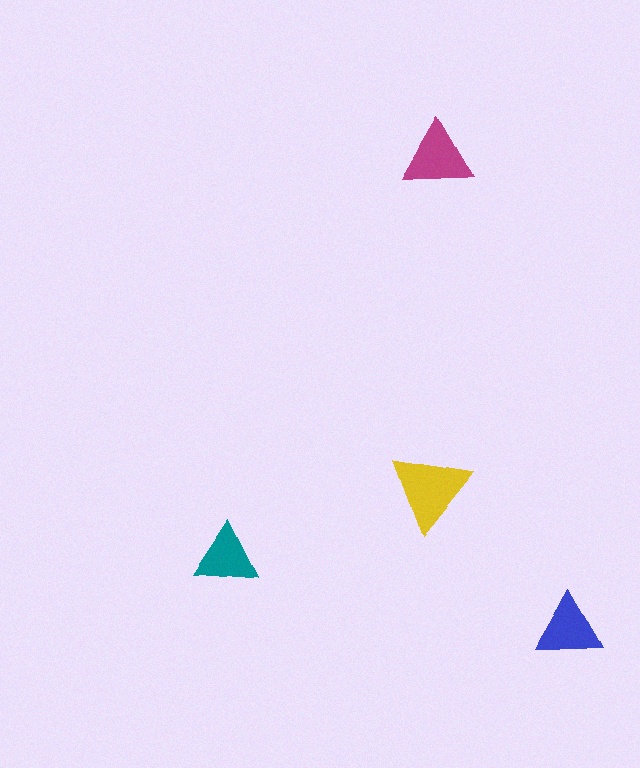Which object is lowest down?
The blue triangle is bottommost.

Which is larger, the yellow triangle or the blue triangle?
The yellow one.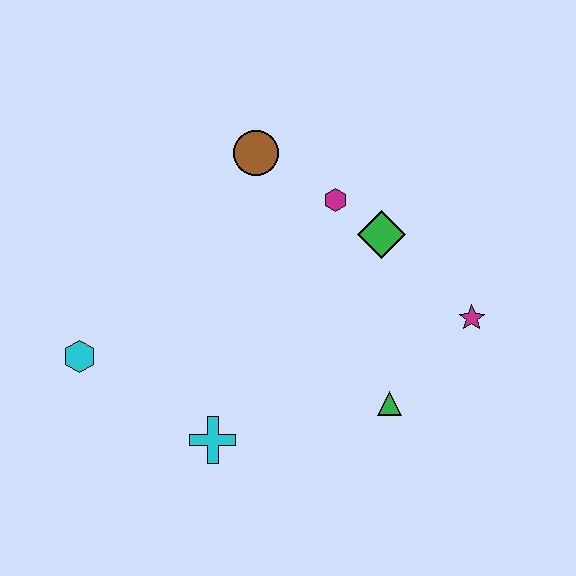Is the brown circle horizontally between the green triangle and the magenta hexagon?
No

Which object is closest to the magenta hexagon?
The green diamond is closest to the magenta hexagon.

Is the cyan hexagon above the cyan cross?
Yes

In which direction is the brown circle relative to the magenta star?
The brown circle is to the left of the magenta star.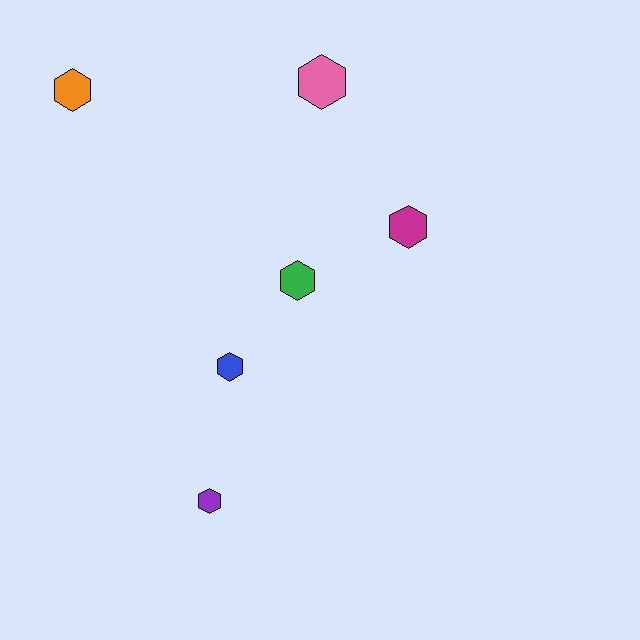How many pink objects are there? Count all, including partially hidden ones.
There is 1 pink object.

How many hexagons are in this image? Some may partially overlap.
There are 6 hexagons.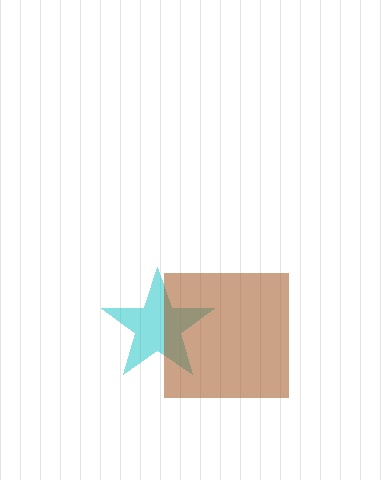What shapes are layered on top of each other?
The layered shapes are: a cyan star, a brown square.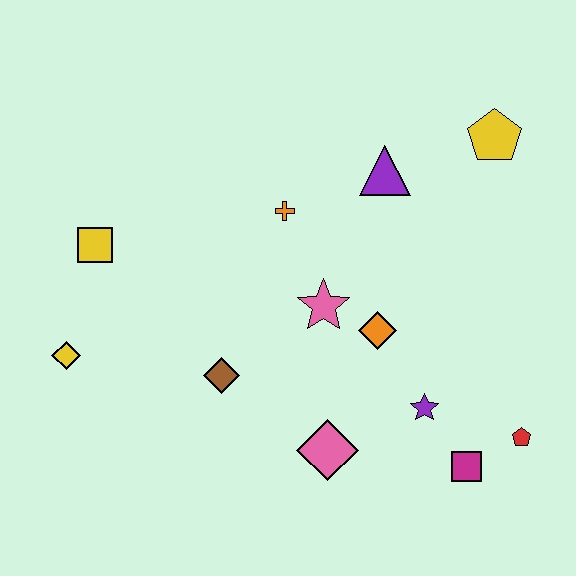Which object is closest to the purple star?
The magenta square is closest to the purple star.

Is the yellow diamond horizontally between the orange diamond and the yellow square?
No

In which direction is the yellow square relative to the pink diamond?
The yellow square is to the left of the pink diamond.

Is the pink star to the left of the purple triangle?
Yes